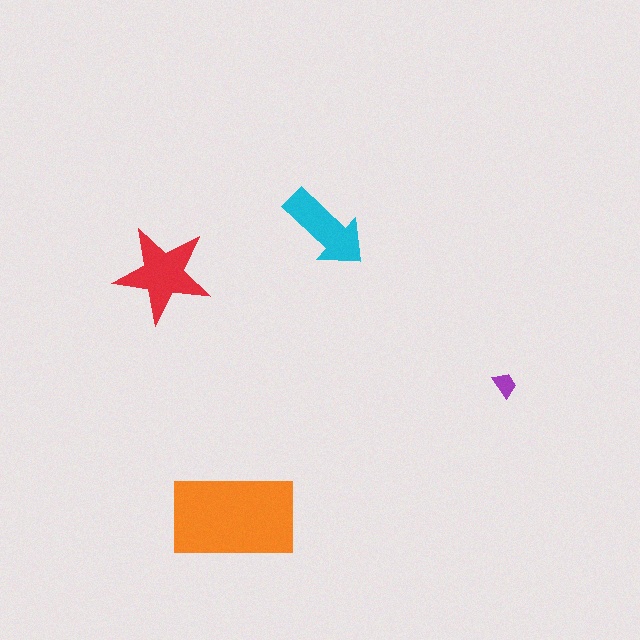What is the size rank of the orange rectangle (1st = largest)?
1st.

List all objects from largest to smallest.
The orange rectangle, the red star, the cyan arrow, the purple trapezoid.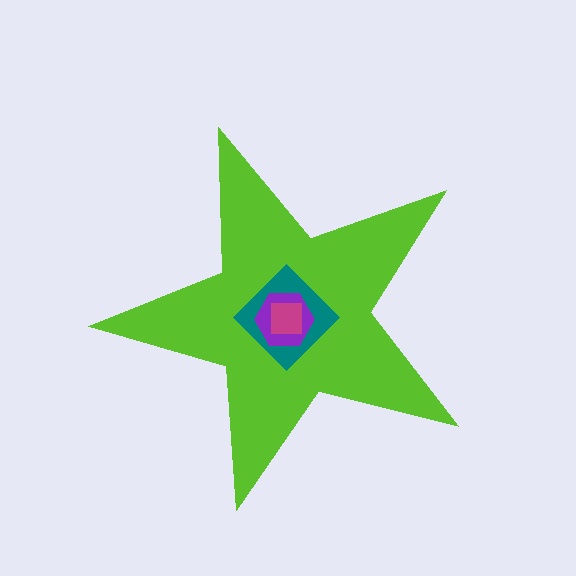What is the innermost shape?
The magenta square.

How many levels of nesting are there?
4.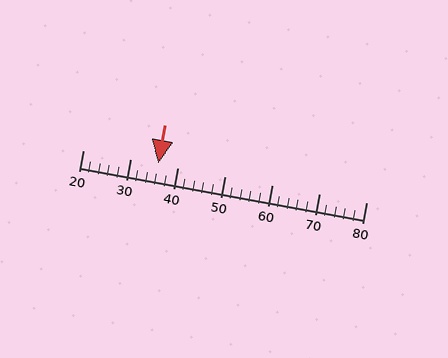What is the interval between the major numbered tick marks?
The major tick marks are spaced 10 units apart.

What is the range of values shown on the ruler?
The ruler shows values from 20 to 80.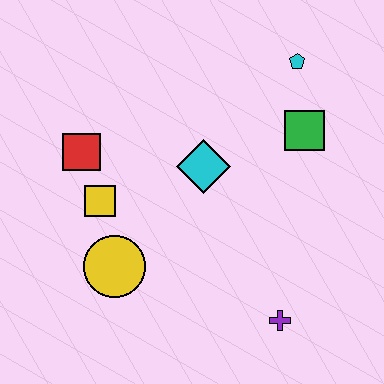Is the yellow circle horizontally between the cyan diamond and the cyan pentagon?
No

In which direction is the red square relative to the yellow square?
The red square is above the yellow square.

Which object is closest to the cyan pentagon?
The green square is closest to the cyan pentagon.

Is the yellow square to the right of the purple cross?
No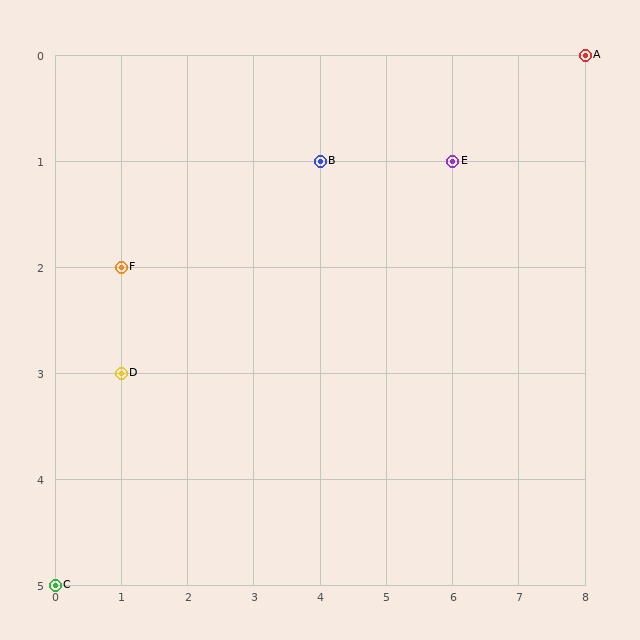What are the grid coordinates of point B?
Point B is at grid coordinates (4, 1).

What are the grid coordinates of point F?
Point F is at grid coordinates (1, 2).